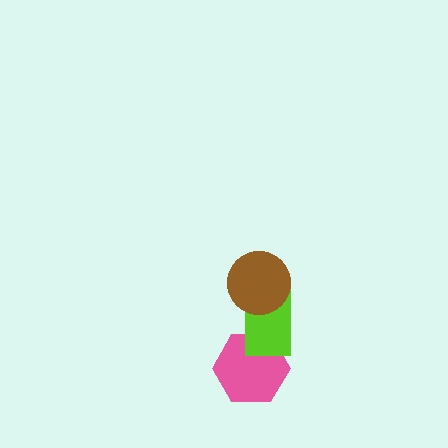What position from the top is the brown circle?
The brown circle is 1st from the top.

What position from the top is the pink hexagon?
The pink hexagon is 3rd from the top.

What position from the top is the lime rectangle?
The lime rectangle is 2nd from the top.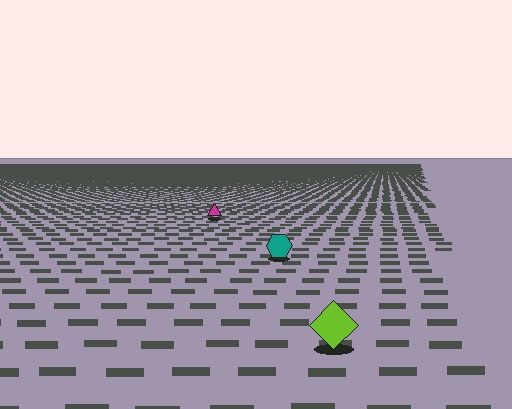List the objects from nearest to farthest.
From nearest to farthest: the lime diamond, the teal hexagon, the magenta triangle.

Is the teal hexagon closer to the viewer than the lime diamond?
No. The lime diamond is closer — you can tell from the texture gradient: the ground texture is coarser near it.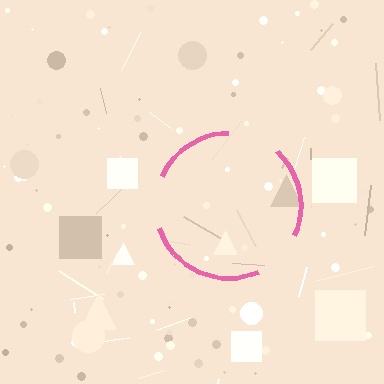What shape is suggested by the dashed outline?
The dashed outline suggests a circle.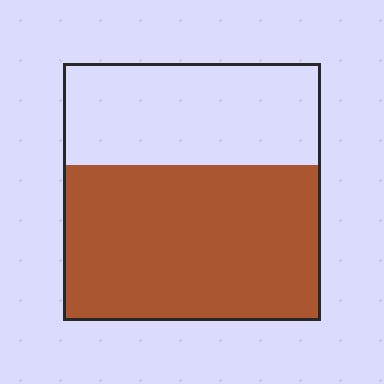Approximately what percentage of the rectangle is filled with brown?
Approximately 60%.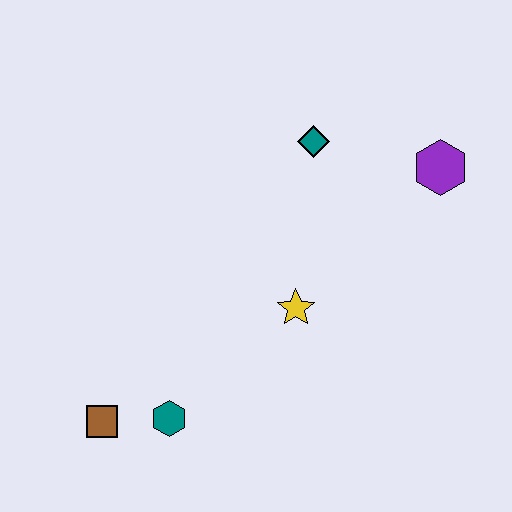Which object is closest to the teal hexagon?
The brown square is closest to the teal hexagon.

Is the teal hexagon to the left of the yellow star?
Yes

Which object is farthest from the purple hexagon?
The brown square is farthest from the purple hexagon.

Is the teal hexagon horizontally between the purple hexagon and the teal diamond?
No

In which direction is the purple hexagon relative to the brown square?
The purple hexagon is to the right of the brown square.